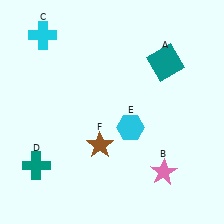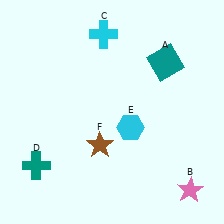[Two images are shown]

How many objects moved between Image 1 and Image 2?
2 objects moved between the two images.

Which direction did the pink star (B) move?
The pink star (B) moved right.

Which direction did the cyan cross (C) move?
The cyan cross (C) moved right.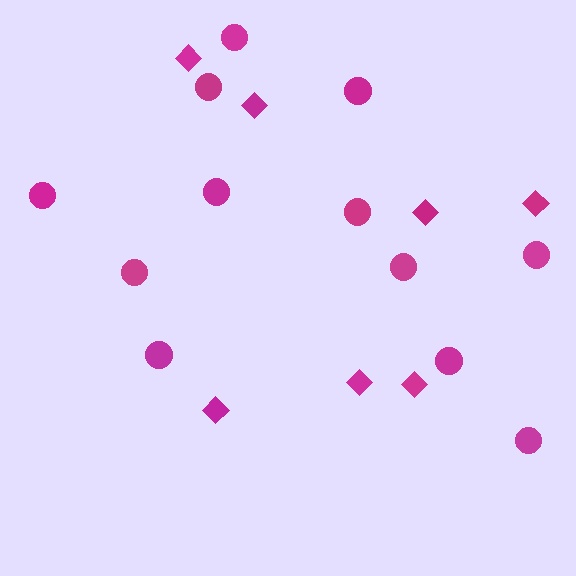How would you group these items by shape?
There are 2 groups: one group of circles (12) and one group of diamonds (7).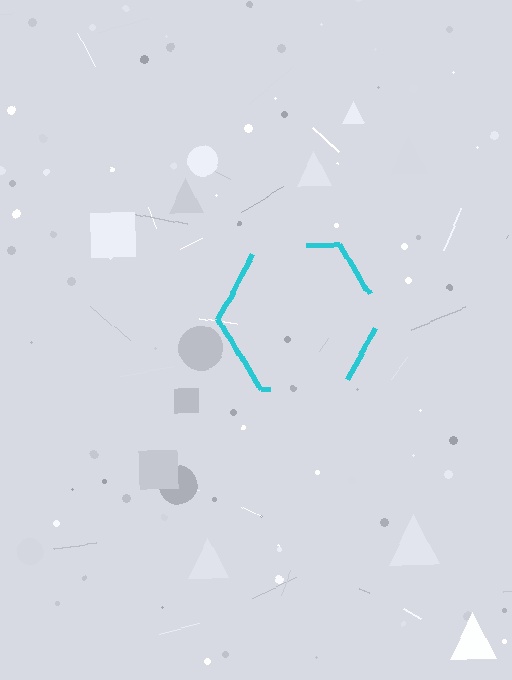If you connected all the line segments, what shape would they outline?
They would outline a hexagon.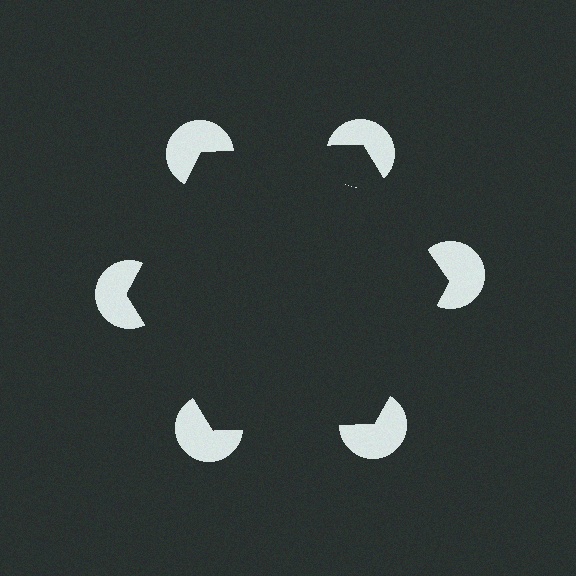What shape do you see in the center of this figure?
An illusory hexagon — its edges are inferred from the aligned wedge cuts in the pac-man discs, not physically drawn.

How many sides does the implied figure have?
6 sides.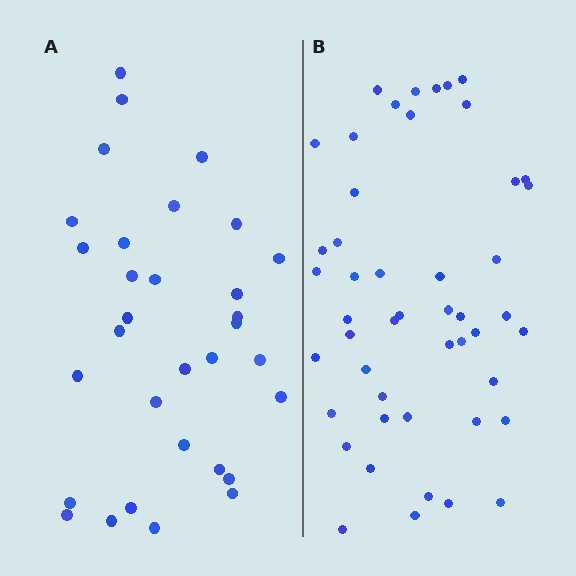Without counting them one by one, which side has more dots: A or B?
Region B (the right region) has more dots.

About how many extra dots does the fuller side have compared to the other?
Region B has approximately 15 more dots than region A.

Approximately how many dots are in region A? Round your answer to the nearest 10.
About 30 dots. (The exact count is 32, which rounds to 30.)